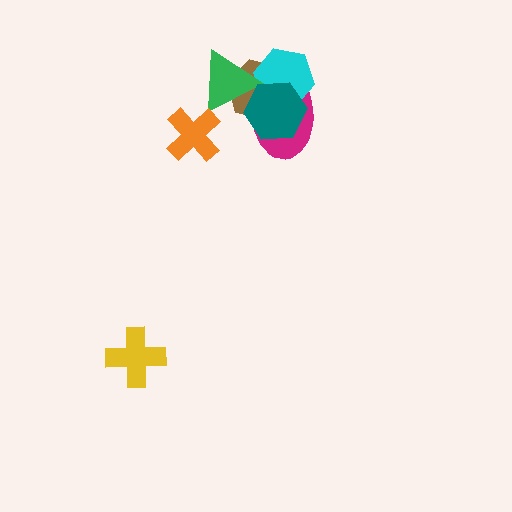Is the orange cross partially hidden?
No, no other shape covers it.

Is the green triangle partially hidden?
Yes, it is partially covered by another shape.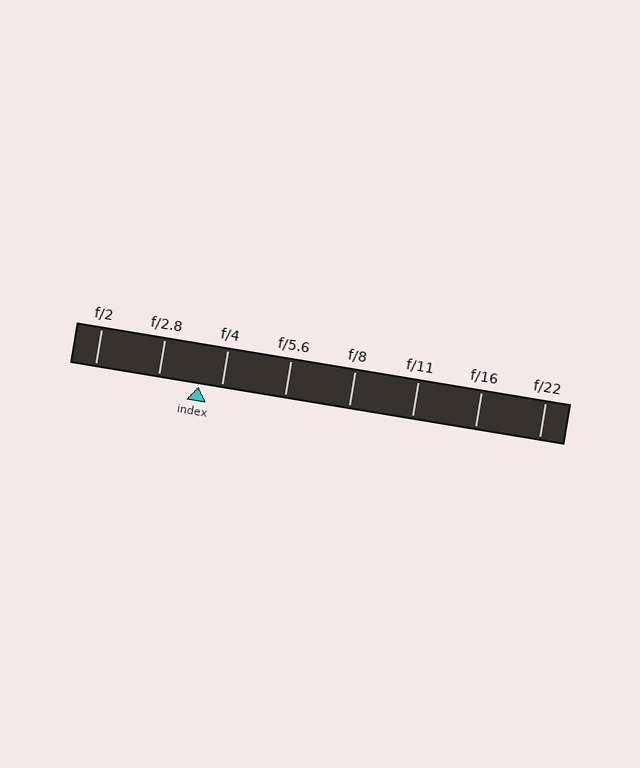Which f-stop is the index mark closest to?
The index mark is closest to f/4.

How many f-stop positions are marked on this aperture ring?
There are 8 f-stop positions marked.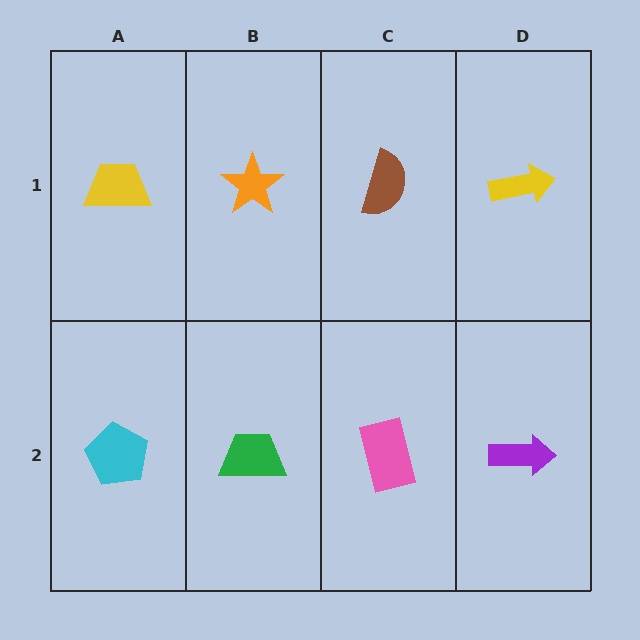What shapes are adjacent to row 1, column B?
A green trapezoid (row 2, column B), a yellow trapezoid (row 1, column A), a brown semicircle (row 1, column C).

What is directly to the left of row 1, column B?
A yellow trapezoid.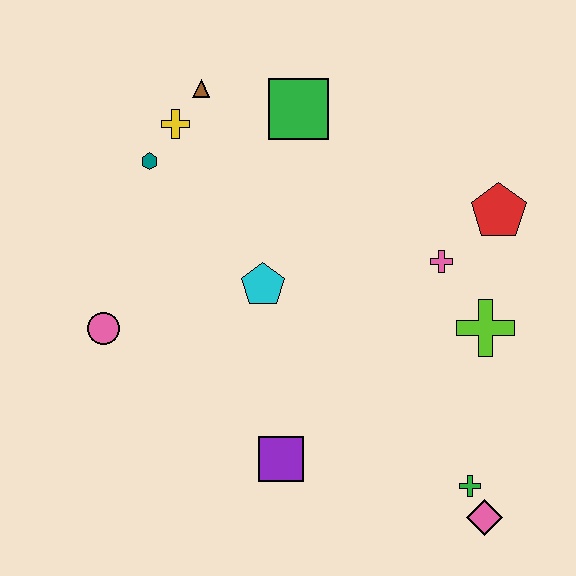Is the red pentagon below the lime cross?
No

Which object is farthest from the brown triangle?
The pink diamond is farthest from the brown triangle.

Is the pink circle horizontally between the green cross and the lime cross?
No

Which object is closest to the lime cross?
The pink cross is closest to the lime cross.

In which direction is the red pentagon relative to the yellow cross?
The red pentagon is to the right of the yellow cross.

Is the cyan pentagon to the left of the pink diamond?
Yes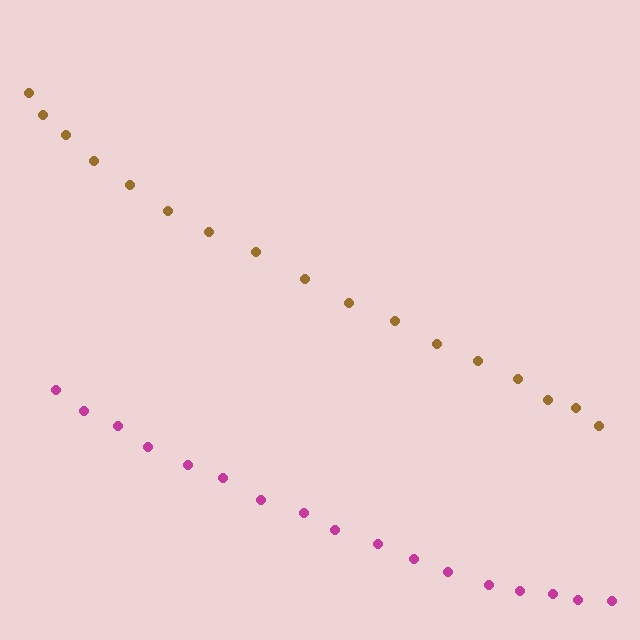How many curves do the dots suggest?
There are 2 distinct paths.